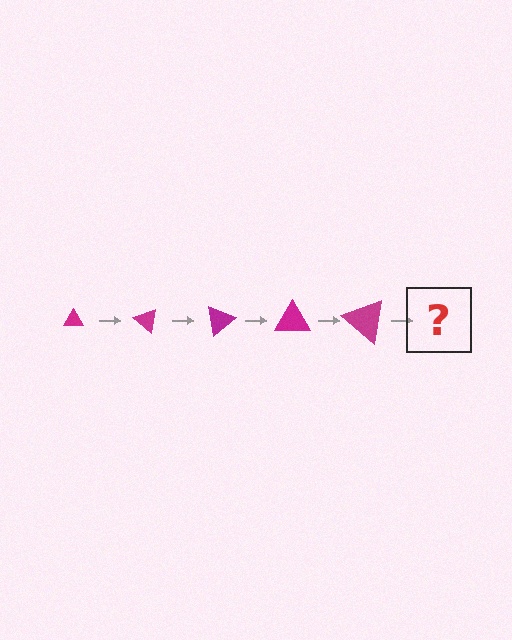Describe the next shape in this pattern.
It should be a triangle, larger than the previous one and rotated 200 degrees from the start.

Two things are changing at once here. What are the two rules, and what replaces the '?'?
The two rules are that the triangle grows larger each step and it rotates 40 degrees each step. The '?' should be a triangle, larger than the previous one and rotated 200 degrees from the start.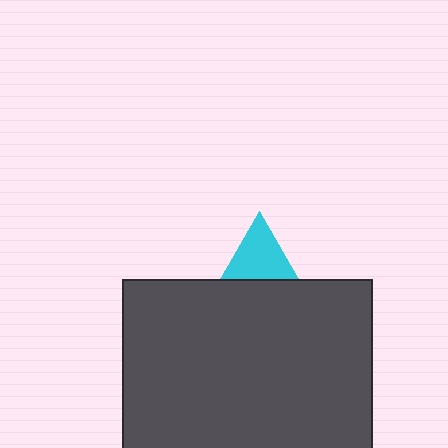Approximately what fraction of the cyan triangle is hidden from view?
Roughly 58% of the cyan triangle is hidden behind the dark gray rectangle.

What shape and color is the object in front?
The object in front is a dark gray rectangle.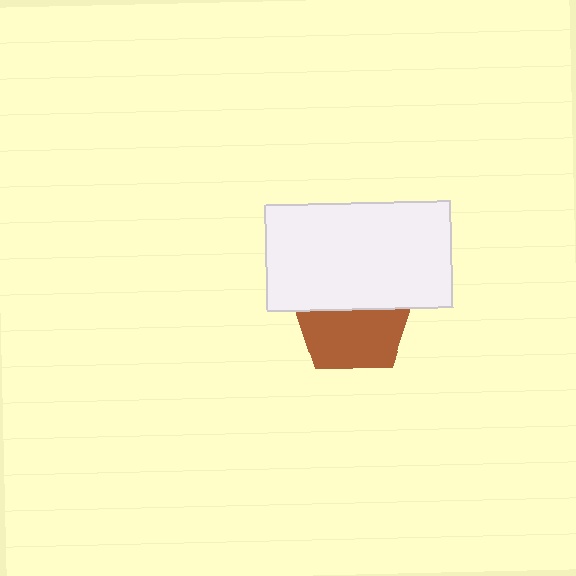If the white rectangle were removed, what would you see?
You would see the complete brown pentagon.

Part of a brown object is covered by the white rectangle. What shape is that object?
It is a pentagon.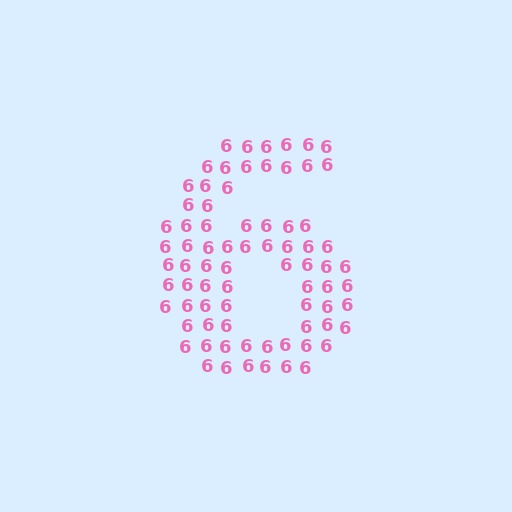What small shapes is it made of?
It is made of small digit 6's.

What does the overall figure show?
The overall figure shows the digit 6.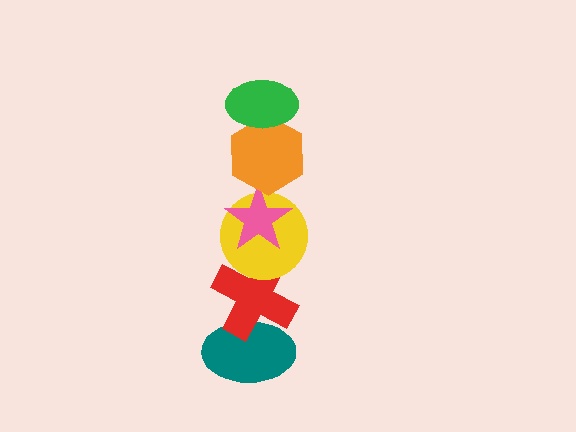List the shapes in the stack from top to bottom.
From top to bottom: the green ellipse, the orange hexagon, the pink star, the yellow circle, the red cross, the teal ellipse.